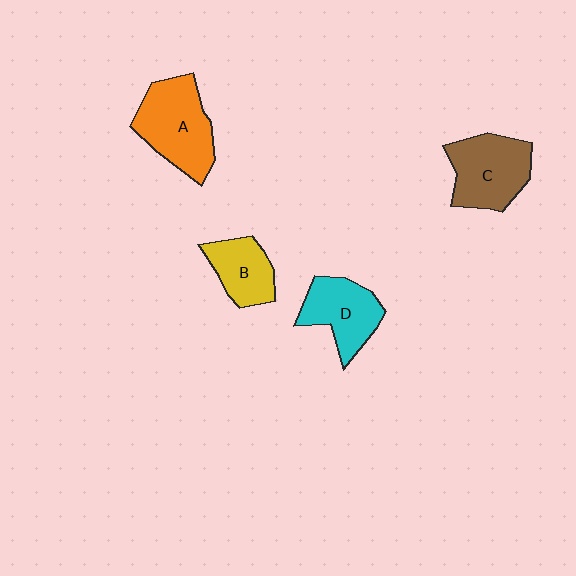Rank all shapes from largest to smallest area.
From largest to smallest: A (orange), C (brown), D (cyan), B (yellow).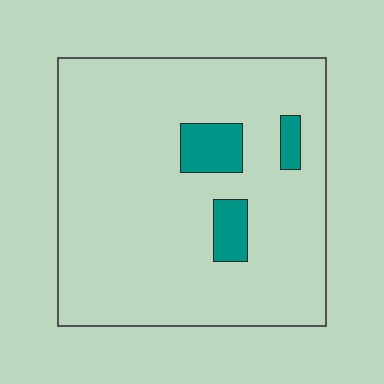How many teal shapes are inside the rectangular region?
3.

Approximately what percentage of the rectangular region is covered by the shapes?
Approximately 10%.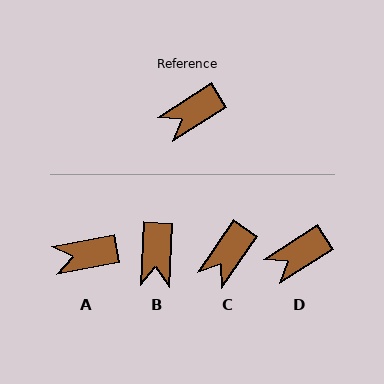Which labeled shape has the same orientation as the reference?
D.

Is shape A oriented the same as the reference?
No, it is off by about 22 degrees.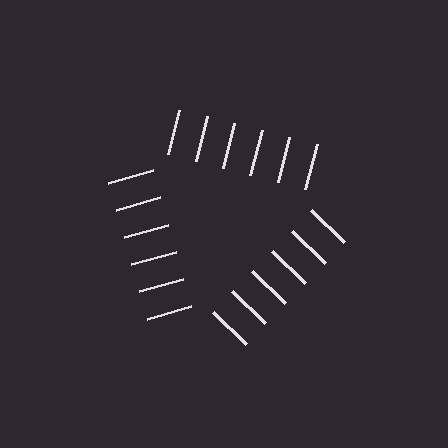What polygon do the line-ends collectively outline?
An illusory triangle — the line segments terminate on its edges but no continuous stroke is drawn.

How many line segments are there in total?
18 — 6 along each of the 3 edges.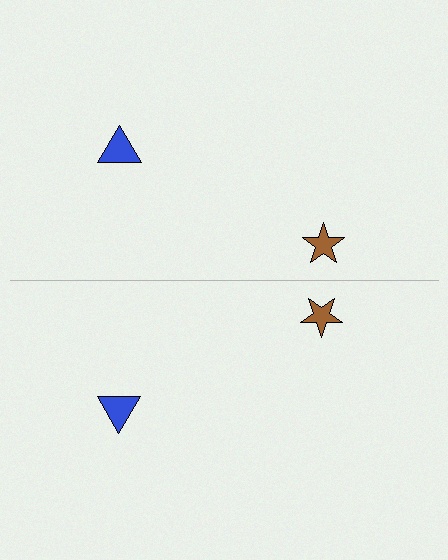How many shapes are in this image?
There are 4 shapes in this image.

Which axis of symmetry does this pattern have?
The pattern has a horizontal axis of symmetry running through the center of the image.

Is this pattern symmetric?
Yes, this pattern has bilateral (reflection) symmetry.